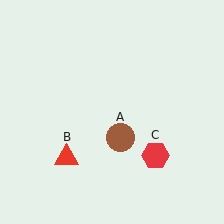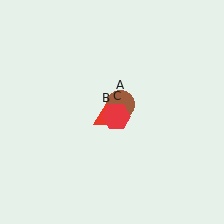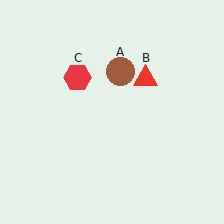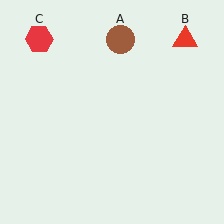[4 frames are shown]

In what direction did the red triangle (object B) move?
The red triangle (object B) moved up and to the right.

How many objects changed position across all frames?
3 objects changed position: brown circle (object A), red triangle (object B), red hexagon (object C).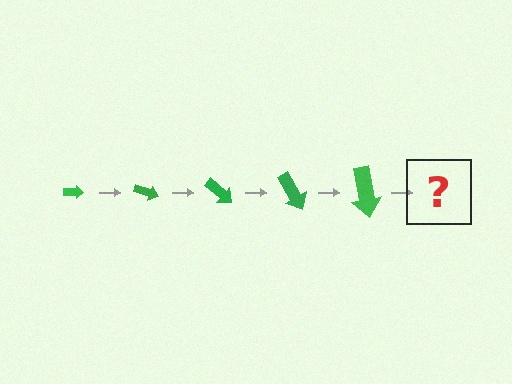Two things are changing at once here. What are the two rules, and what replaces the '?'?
The two rules are that the arrow grows larger each step and it rotates 20 degrees each step. The '?' should be an arrow, larger than the previous one and rotated 100 degrees from the start.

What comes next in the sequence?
The next element should be an arrow, larger than the previous one and rotated 100 degrees from the start.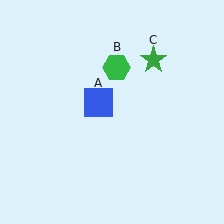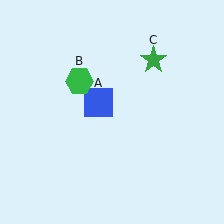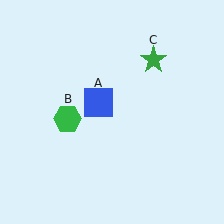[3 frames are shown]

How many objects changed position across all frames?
1 object changed position: green hexagon (object B).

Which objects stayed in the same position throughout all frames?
Blue square (object A) and green star (object C) remained stationary.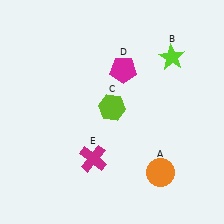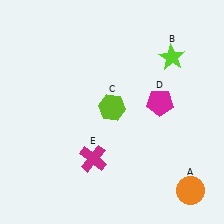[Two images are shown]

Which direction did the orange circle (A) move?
The orange circle (A) moved right.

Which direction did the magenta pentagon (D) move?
The magenta pentagon (D) moved right.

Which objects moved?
The objects that moved are: the orange circle (A), the magenta pentagon (D).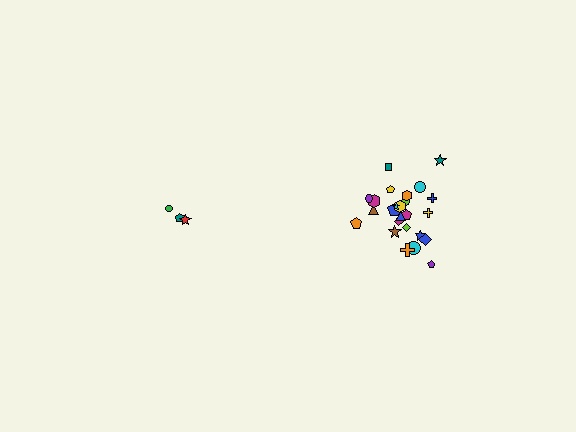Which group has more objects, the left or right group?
The right group.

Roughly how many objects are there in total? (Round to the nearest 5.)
Roughly 30 objects in total.